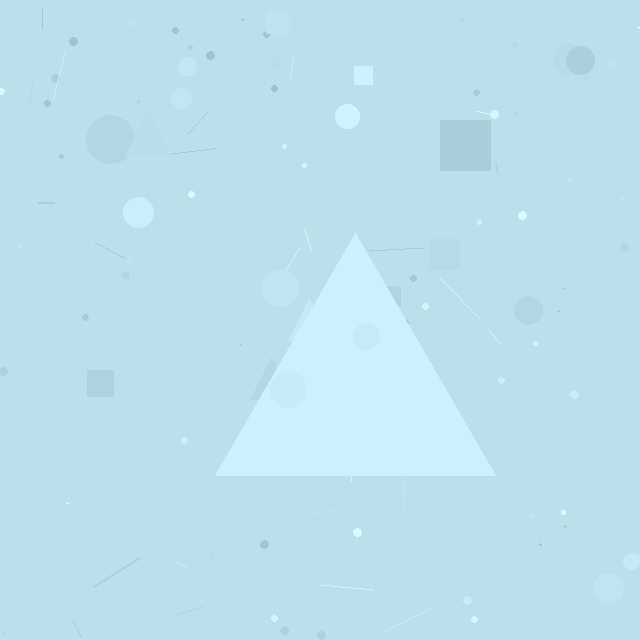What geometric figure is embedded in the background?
A triangle is embedded in the background.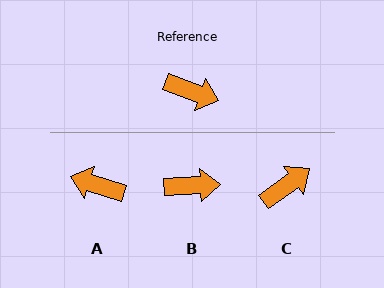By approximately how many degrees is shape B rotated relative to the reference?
Approximately 22 degrees counter-clockwise.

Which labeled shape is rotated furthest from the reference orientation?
A, about 178 degrees away.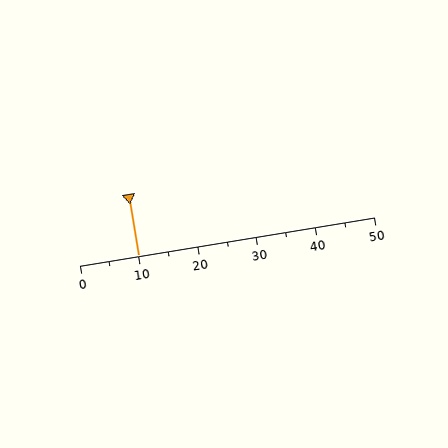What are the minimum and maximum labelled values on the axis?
The axis runs from 0 to 50.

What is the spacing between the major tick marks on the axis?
The major ticks are spaced 10 apart.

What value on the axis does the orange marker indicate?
The marker indicates approximately 10.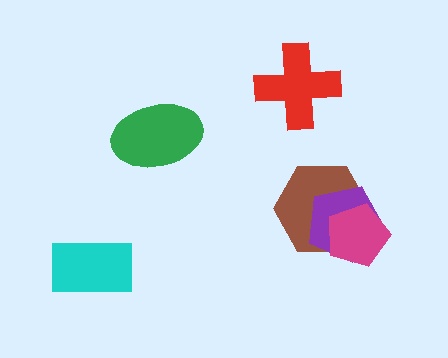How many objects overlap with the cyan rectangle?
0 objects overlap with the cyan rectangle.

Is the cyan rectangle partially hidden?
No, no other shape covers it.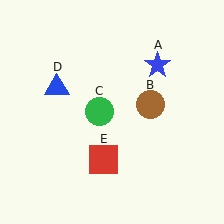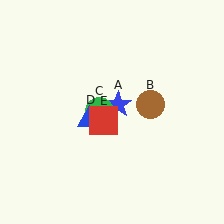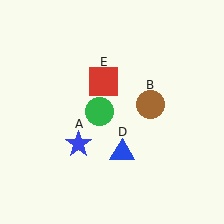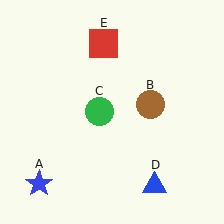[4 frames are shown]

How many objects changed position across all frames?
3 objects changed position: blue star (object A), blue triangle (object D), red square (object E).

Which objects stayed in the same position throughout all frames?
Brown circle (object B) and green circle (object C) remained stationary.